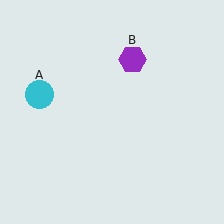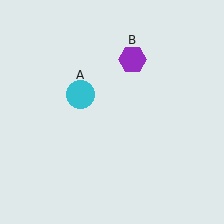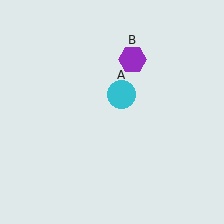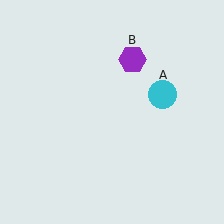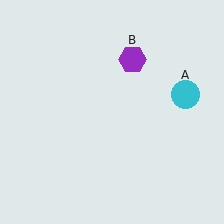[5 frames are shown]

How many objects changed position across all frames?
1 object changed position: cyan circle (object A).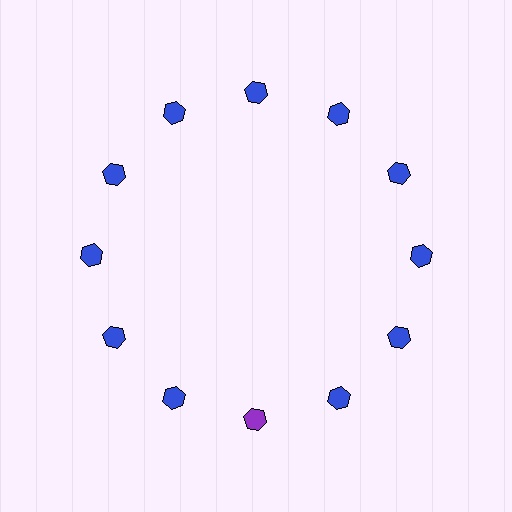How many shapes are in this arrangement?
There are 12 shapes arranged in a ring pattern.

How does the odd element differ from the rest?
It has a different color: purple instead of blue.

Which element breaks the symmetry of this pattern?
The purple hexagon at roughly the 6 o'clock position breaks the symmetry. All other shapes are blue hexagons.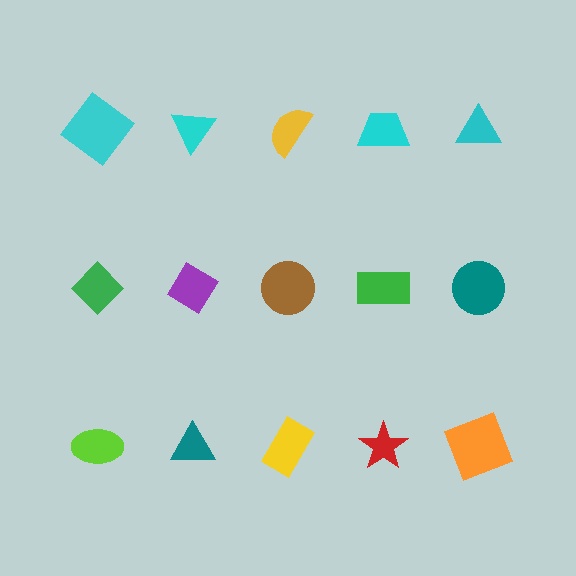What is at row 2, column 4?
A green rectangle.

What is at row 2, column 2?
A purple diamond.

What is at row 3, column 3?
A yellow rectangle.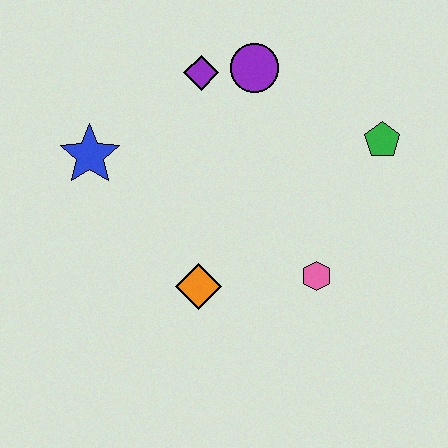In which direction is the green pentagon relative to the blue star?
The green pentagon is to the right of the blue star.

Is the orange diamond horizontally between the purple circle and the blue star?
Yes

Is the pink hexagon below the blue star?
Yes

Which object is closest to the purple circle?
The purple diamond is closest to the purple circle.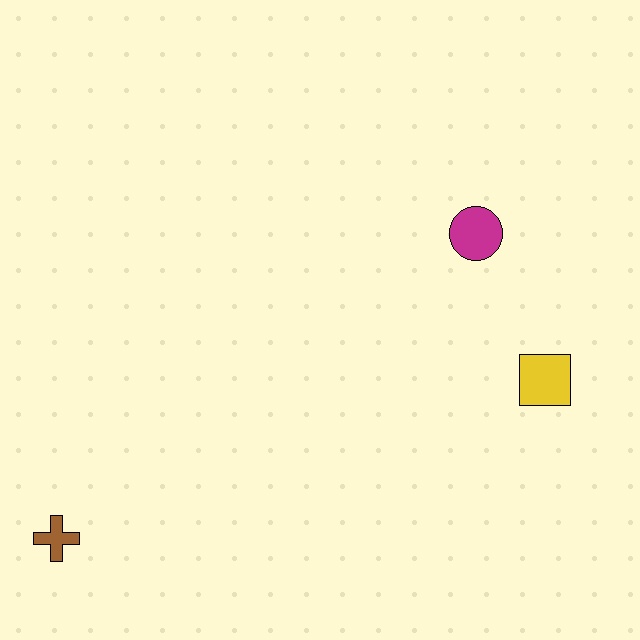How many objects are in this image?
There are 3 objects.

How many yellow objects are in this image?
There is 1 yellow object.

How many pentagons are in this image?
There are no pentagons.